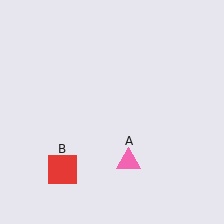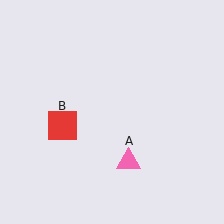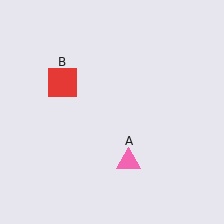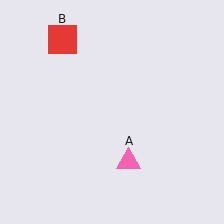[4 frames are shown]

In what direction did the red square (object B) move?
The red square (object B) moved up.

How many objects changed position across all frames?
1 object changed position: red square (object B).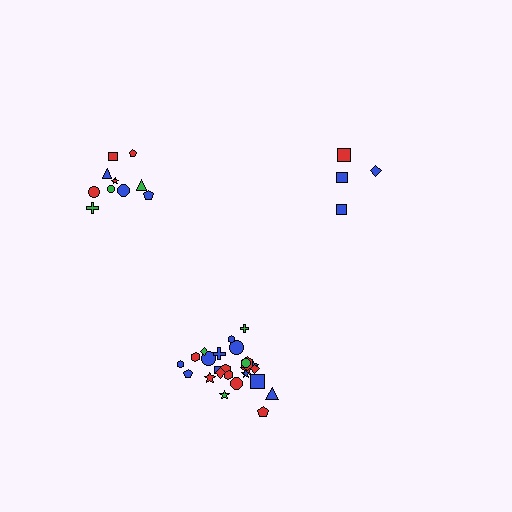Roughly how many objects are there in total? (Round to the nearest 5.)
Roughly 40 objects in total.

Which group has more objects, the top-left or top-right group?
The top-left group.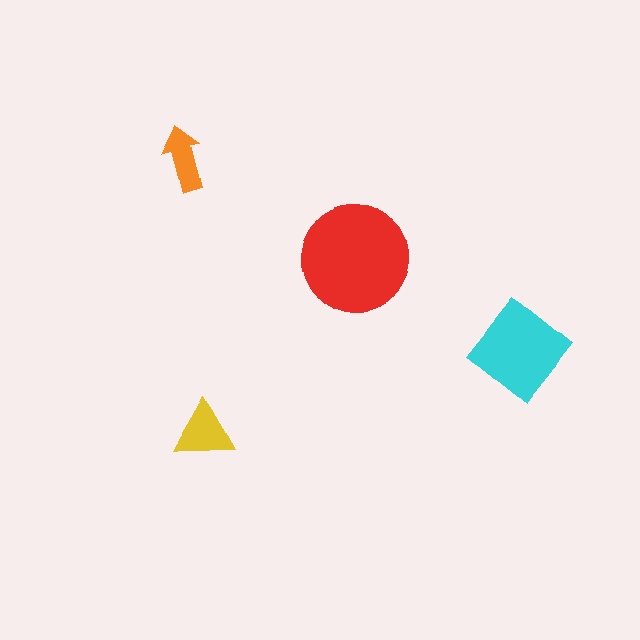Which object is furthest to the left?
The orange arrow is leftmost.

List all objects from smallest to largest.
The orange arrow, the yellow triangle, the cyan diamond, the red circle.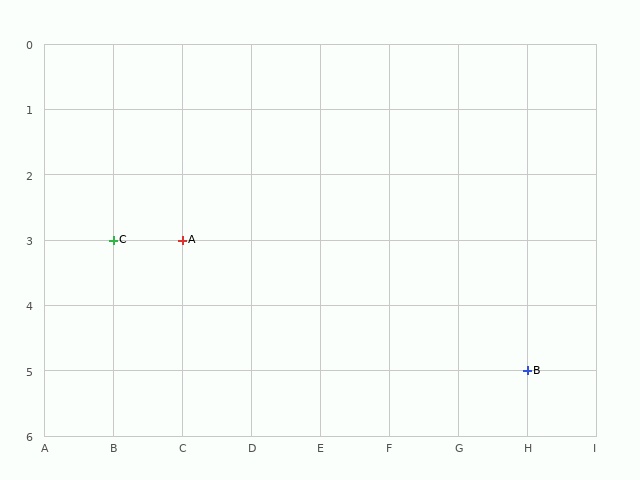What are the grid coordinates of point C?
Point C is at grid coordinates (B, 3).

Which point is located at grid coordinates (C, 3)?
Point A is at (C, 3).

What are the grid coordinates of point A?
Point A is at grid coordinates (C, 3).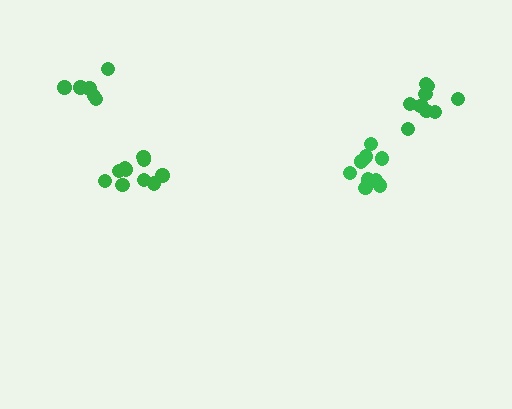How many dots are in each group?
Group 1: 6 dots, Group 2: 11 dots, Group 3: 10 dots, Group 4: 10 dots (37 total).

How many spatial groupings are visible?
There are 4 spatial groupings.